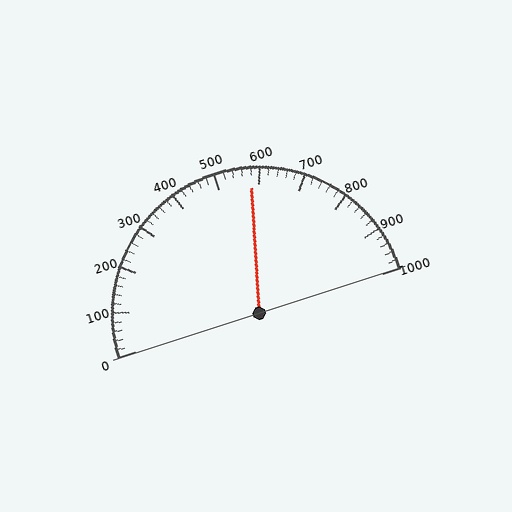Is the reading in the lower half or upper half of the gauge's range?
The reading is in the upper half of the range (0 to 1000).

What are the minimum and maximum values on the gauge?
The gauge ranges from 0 to 1000.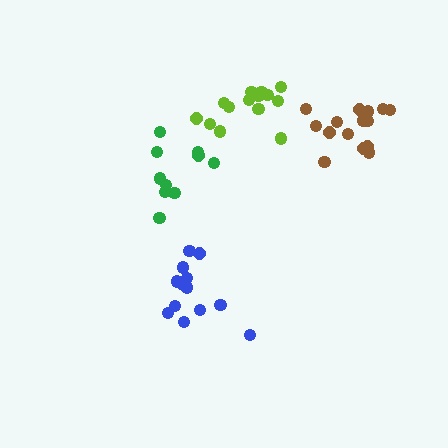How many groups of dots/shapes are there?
There are 4 groups.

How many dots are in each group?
Group 1: 15 dots, Group 2: 10 dots, Group 3: 13 dots, Group 4: 14 dots (52 total).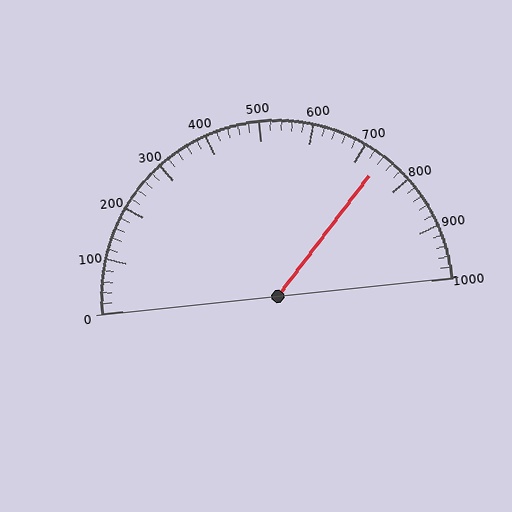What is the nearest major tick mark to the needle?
The nearest major tick mark is 700.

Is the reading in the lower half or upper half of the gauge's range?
The reading is in the upper half of the range (0 to 1000).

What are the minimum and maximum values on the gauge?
The gauge ranges from 0 to 1000.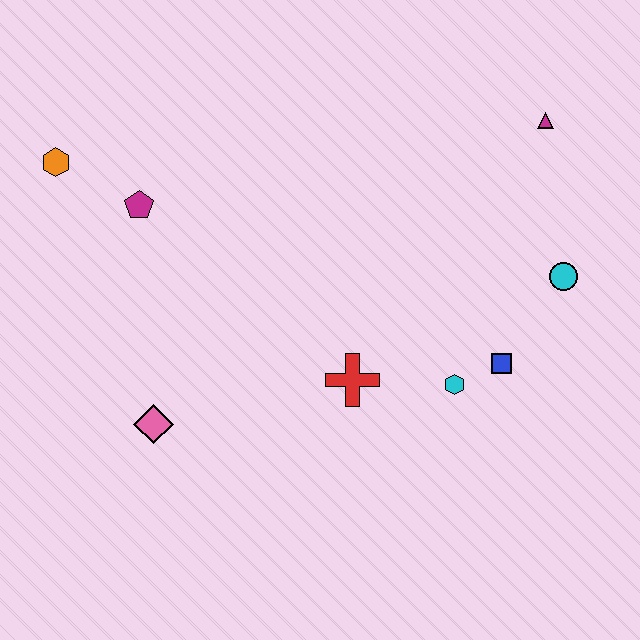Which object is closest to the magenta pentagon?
The orange hexagon is closest to the magenta pentagon.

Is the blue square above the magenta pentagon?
No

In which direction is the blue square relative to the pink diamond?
The blue square is to the right of the pink diamond.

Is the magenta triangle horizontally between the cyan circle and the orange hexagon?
Yes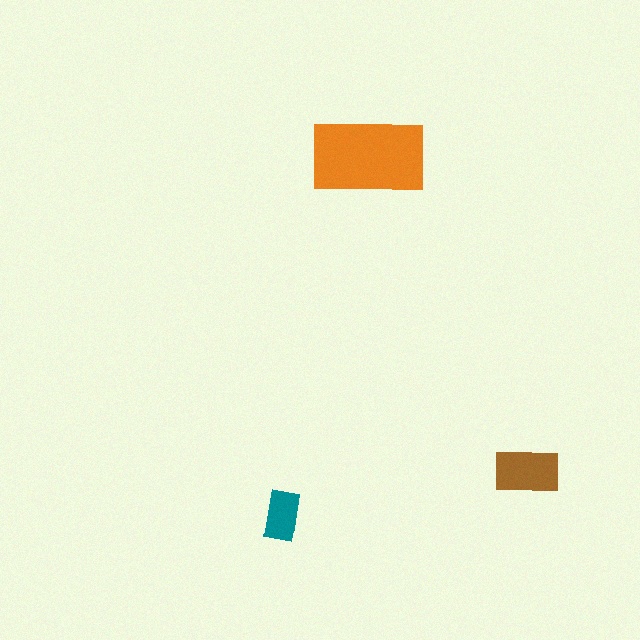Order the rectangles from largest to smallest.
the orange one, the brown one, the teal one.